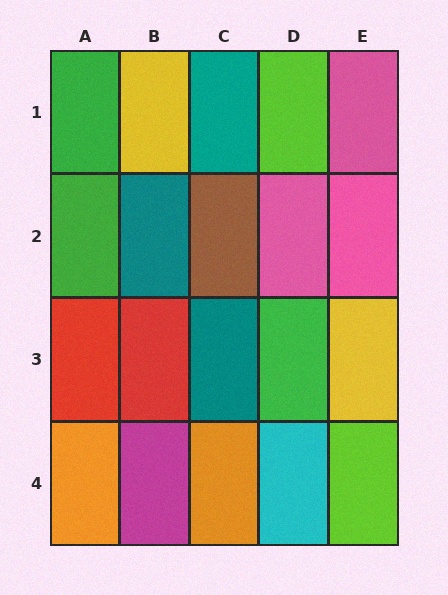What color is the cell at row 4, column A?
Orange.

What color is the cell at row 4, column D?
Cyan.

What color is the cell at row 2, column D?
Pink.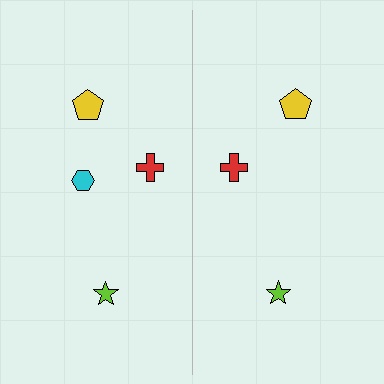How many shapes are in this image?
There are 7 shapes in this image.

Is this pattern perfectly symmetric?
No, the pattern is not perfectly symmetric. A cyan hexagon is missing from the right side.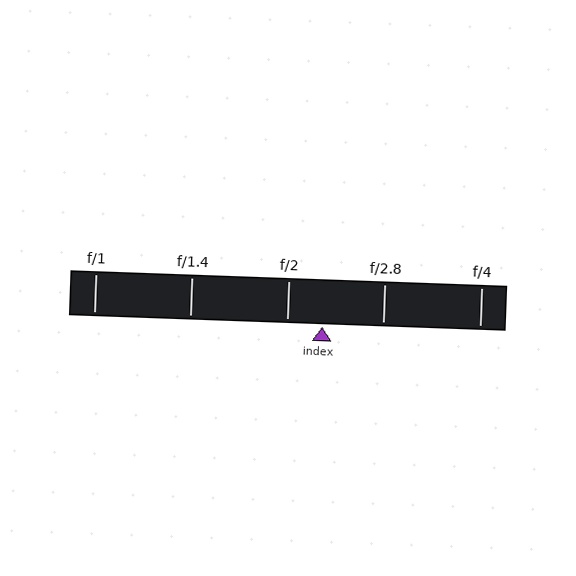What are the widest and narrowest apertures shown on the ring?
The widest aperture shown is f/1 and the narrowest is f/4.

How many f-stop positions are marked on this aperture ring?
There are 5 f-stop positions marked.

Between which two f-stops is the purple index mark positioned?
The index mark is between f/2 and f/2.8.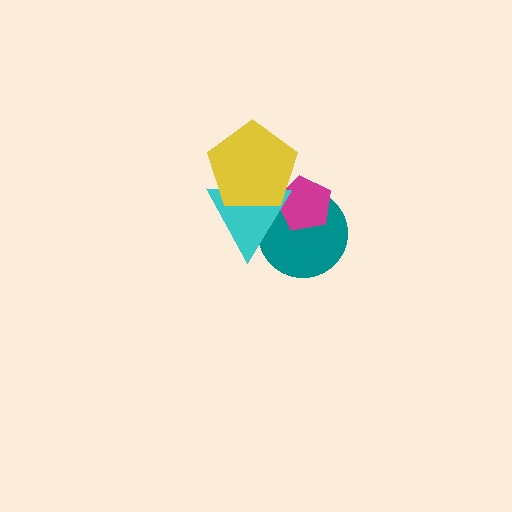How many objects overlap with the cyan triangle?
3 objects overlap with the cyan triangle.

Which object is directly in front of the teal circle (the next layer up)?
The magenta pentagon is directly in front of the teal circle.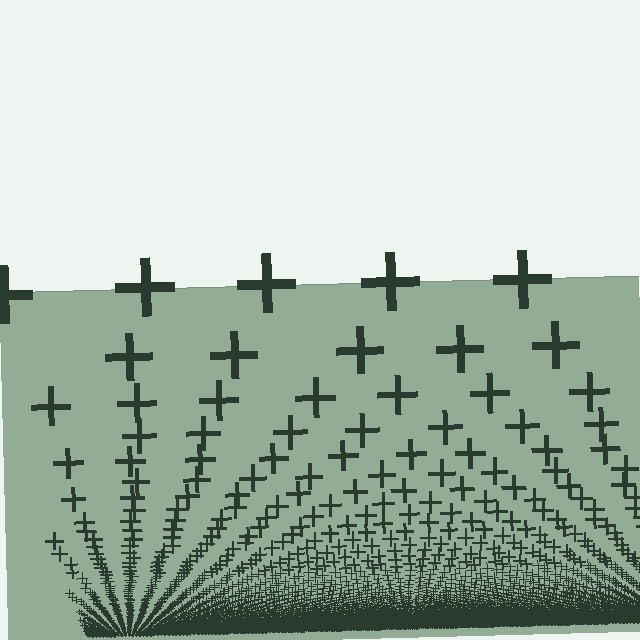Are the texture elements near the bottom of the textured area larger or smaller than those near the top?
Smaller. The gradient is inverted — elements near the bottom are smaller and denser.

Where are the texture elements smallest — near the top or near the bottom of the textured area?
Near the bottom.